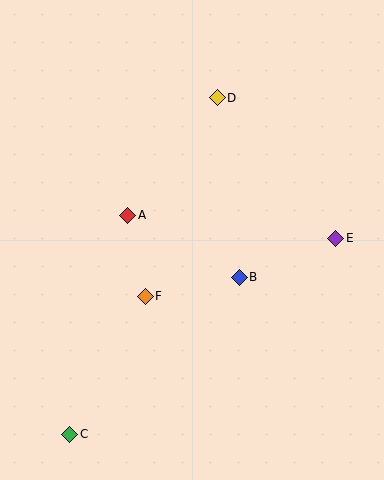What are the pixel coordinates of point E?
Point E is at (336, 238).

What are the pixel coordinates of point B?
Point B is at (239, 277).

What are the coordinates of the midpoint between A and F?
The midpoint between A and F is at (136, 256).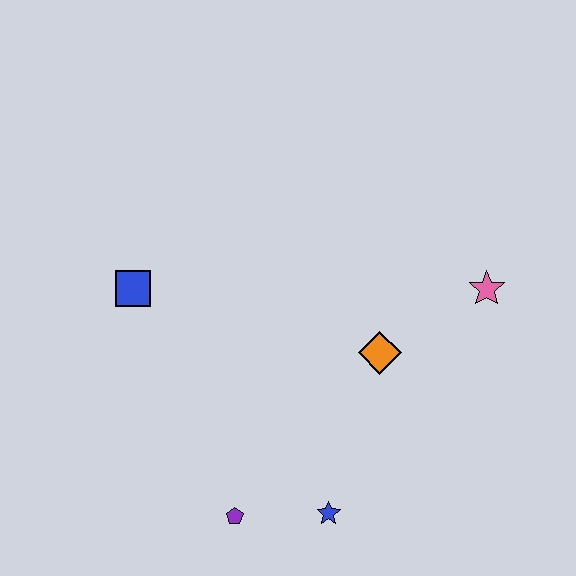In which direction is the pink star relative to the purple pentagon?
The pink star is to the right of the purple pentagon.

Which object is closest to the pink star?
The orange diamond is closest to the pink star.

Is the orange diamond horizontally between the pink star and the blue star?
Yes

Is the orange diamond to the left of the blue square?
No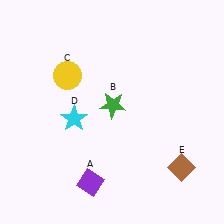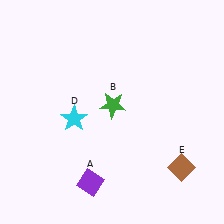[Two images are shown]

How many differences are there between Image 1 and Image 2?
There is 1 difference between the two images.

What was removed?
The yellow circle (C) was removed in Image 2.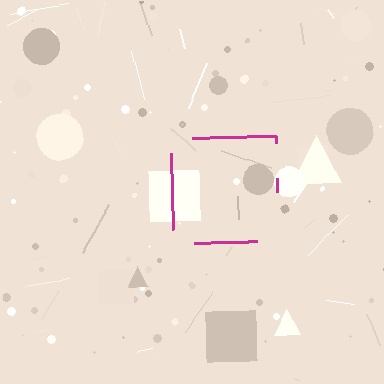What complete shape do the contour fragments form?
The contour fragments form a square.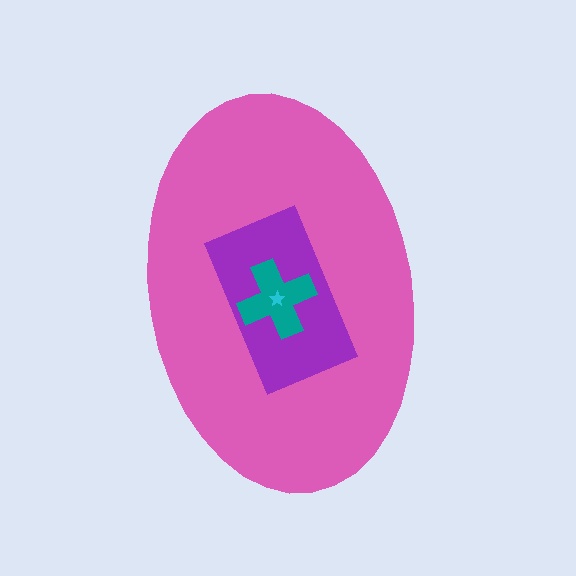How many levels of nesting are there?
4.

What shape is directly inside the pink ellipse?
The purple rectangle.